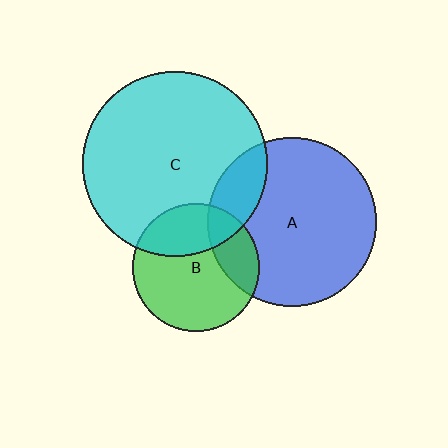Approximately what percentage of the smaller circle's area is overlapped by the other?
Approximately 25%.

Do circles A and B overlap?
Yes.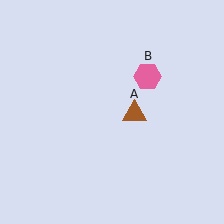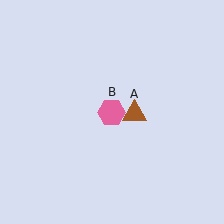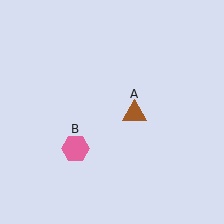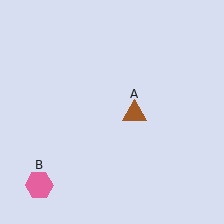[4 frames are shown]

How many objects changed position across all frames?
1 object changed position: pink hexagon (object B).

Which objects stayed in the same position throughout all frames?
Brown triangle (object A) remained stationary.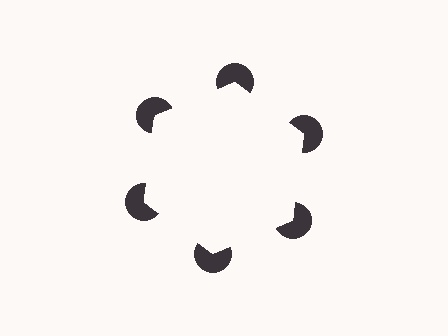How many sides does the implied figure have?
6 sides.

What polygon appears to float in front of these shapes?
An illusory hexagon — its edges are inferred from the aligned wedge cuts in the pac-man discs, not physically drawn.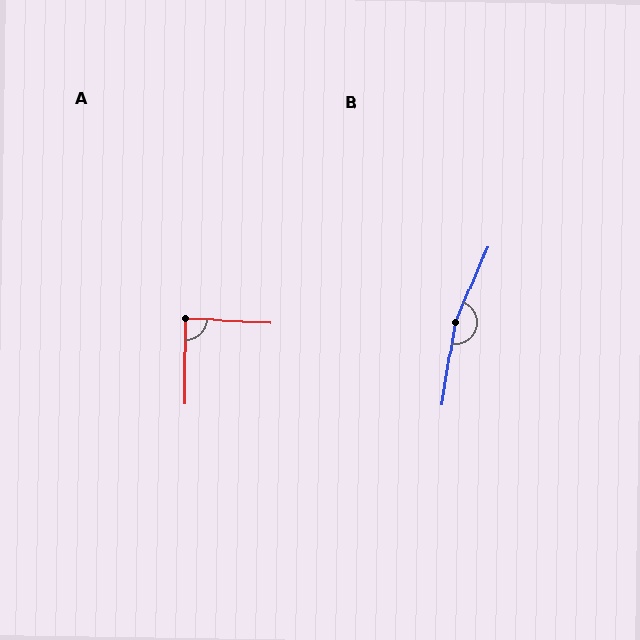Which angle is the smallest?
A, at approximately 87 degrees.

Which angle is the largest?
B, at approximately 166 degrees.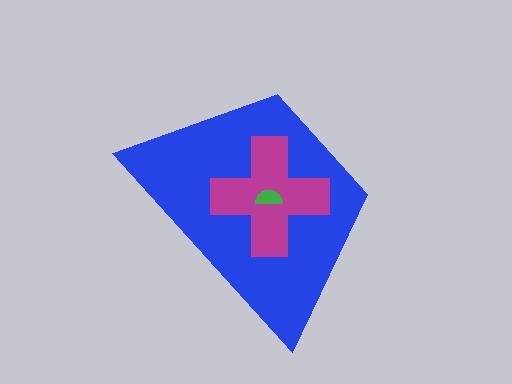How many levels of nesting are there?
3.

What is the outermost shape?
The blue trapezoid.